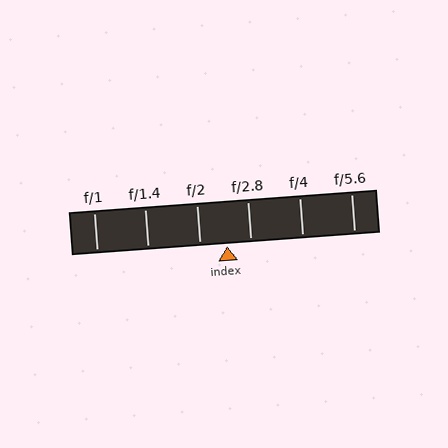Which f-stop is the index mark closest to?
The index mark is closest to f/2.8.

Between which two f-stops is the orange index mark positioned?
The index mark is between f/2 and f/2.8.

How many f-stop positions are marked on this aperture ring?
There are 6 f-stop positions marked.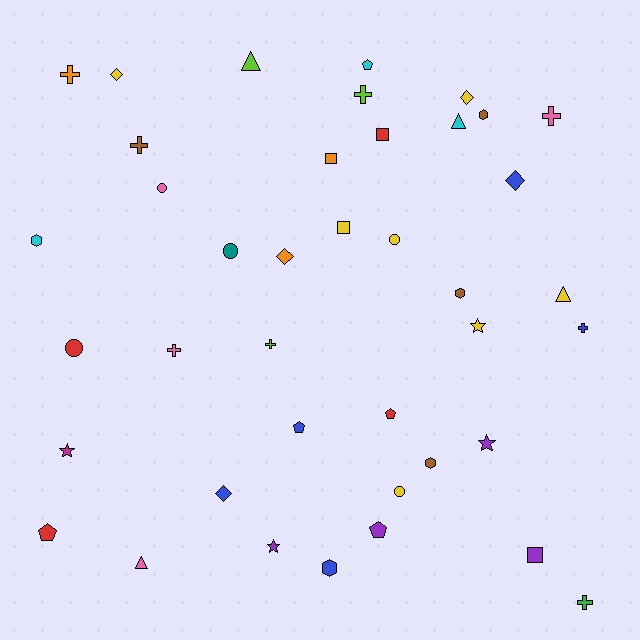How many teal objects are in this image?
There is 1 teal object.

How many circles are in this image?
There are 5 circles.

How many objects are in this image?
There are 40 objects.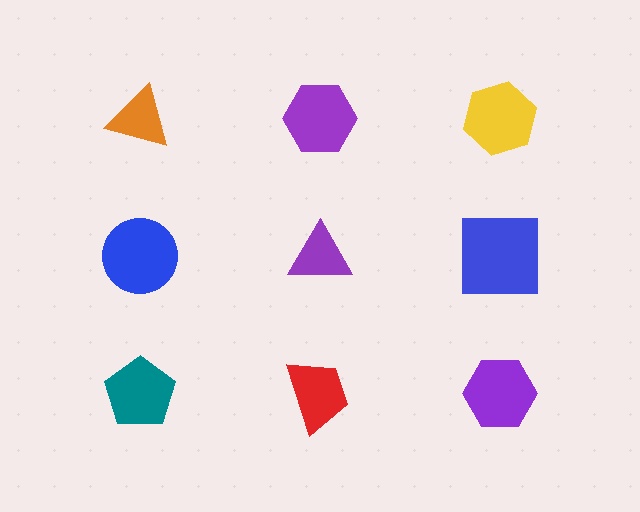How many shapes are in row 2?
3 shapes.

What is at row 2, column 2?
A purple triangle.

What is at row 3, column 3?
A purple hexagon.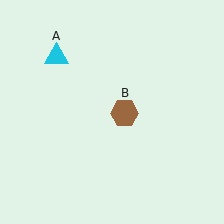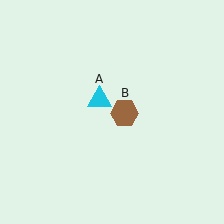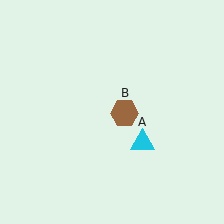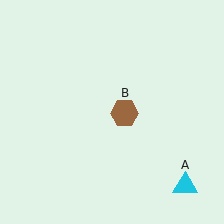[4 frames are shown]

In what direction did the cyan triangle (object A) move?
The cyan triangle (object A) moved down and to the right.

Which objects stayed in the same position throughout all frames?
Brown hexagon (object B) remained stationary.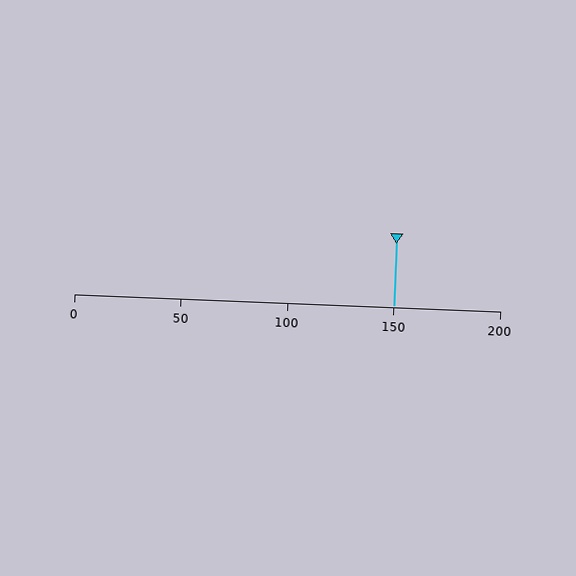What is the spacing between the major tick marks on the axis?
The major ticks are spaced 50 apart.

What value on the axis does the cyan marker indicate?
The marker indicates approximately 150.